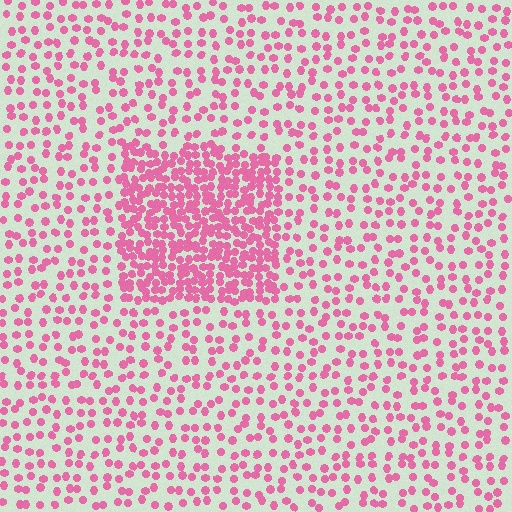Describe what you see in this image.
The image contains small pink elements arranged at two different densities. A rectangle-shaped region is visible where the elements are more densely packed than the surrounding area.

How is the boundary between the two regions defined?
The boundary is defined by a change in element density (approximately 2.6x ratio). All elements are the same color, size, and shape.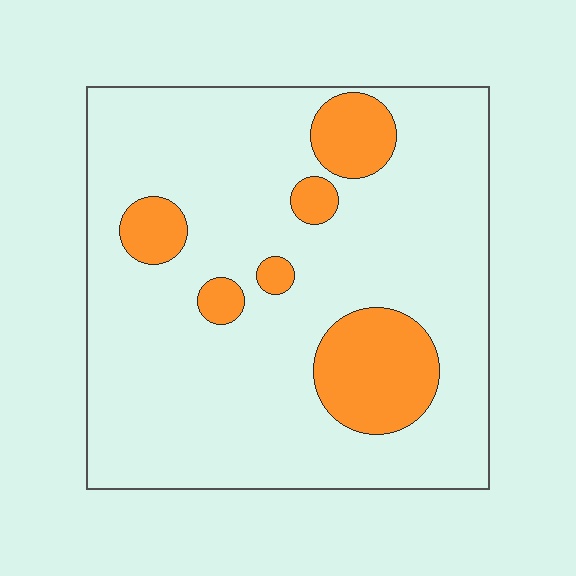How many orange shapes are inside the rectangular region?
6.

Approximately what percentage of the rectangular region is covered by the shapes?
Approximately 15%.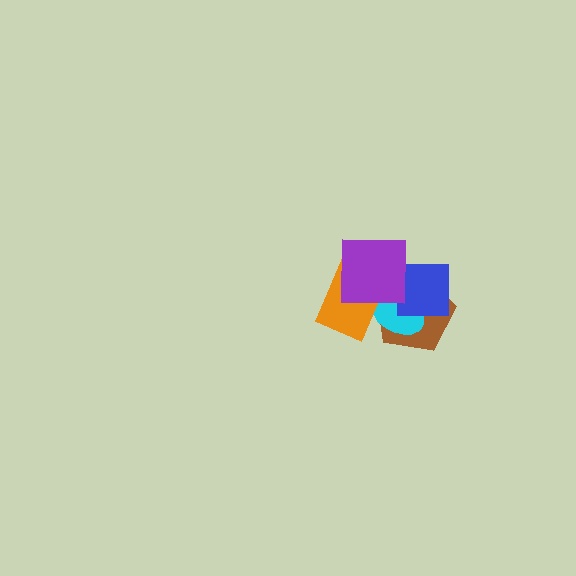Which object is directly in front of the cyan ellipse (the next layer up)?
The blue square is directly in front of the cyan ellipse.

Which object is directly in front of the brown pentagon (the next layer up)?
The cyan ellipse is directly in front of the brown pentagon.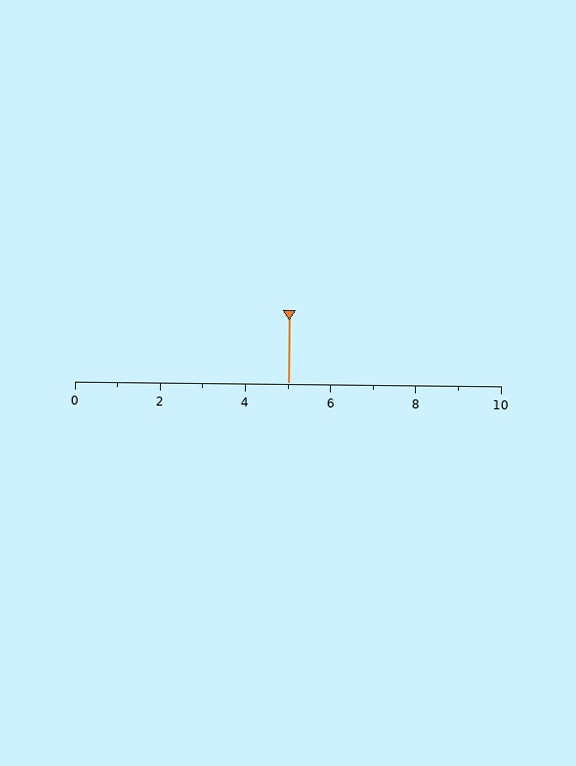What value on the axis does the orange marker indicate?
The marker indicates approximately 5.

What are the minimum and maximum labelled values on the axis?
The axis runs from 0 to 10.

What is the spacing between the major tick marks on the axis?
The major ticks are spaced 2 apart.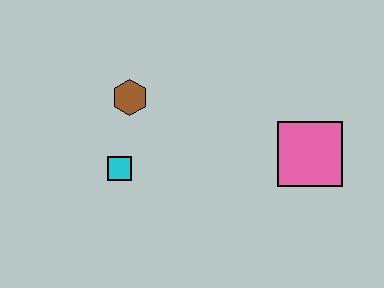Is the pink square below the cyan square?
No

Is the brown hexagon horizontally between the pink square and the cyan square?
Yes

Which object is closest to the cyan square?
The brown hexagon is closest to the cyan square.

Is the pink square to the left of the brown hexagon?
No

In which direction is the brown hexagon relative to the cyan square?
The brown hexagon is above the cyan square.